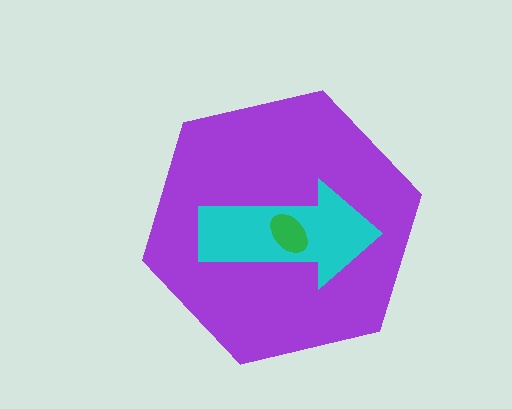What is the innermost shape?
The green ellipse.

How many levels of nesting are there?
3.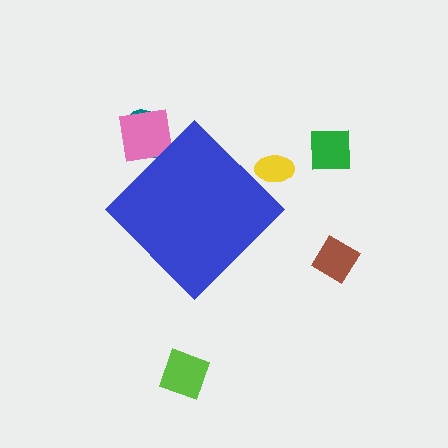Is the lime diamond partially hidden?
No, the lime diamond is fully visible.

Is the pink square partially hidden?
Yes, the pink square is partially hidden behind the blue diamond.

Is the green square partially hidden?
No, the green square is fully visible.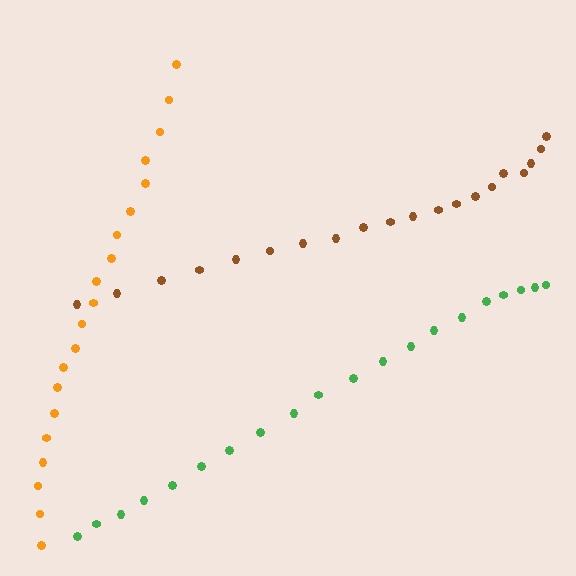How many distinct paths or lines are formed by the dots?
There are 3 distinct paths.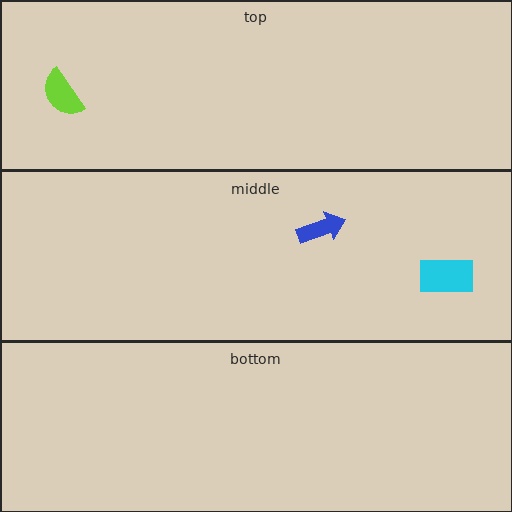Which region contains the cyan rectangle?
The middle region.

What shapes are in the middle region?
The blue arrow, the cyan rectangle.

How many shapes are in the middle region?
2.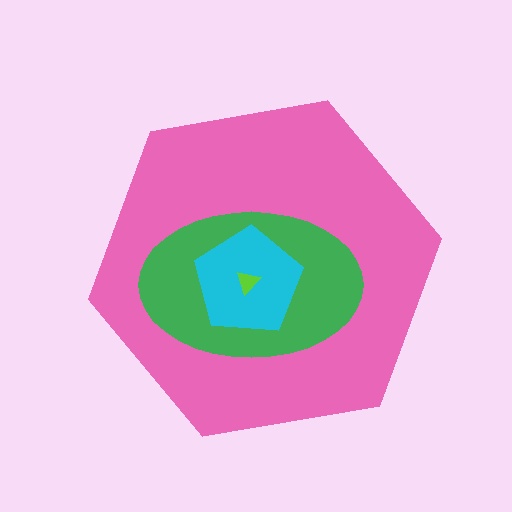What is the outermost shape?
The pink hexagon.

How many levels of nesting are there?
4.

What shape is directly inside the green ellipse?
The cyan pentagon.